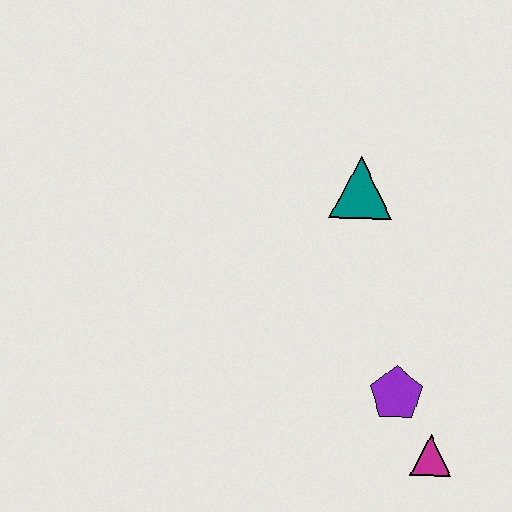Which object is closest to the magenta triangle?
The purple pentagon is closest to the magenta triangle.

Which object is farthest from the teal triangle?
The magenta triangle is farthest from the teal triangle.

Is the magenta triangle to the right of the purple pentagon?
Yes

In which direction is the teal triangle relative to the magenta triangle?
The teal triangle is above the magenta triangle.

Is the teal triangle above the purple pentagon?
Yes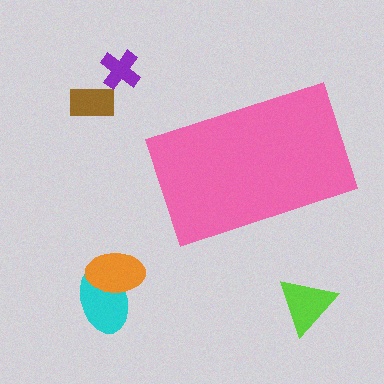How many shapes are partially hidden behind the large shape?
0 shapes are partially hidden.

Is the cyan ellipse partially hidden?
No, the cyan ellipse is fully visible.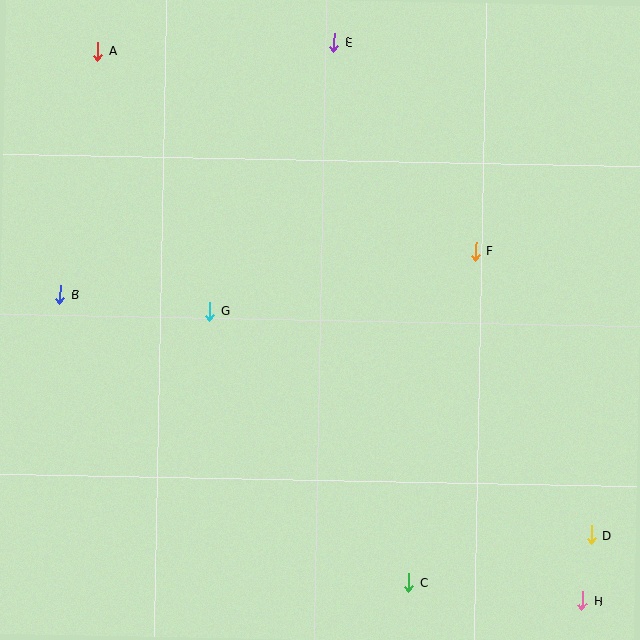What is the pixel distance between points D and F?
The distance between D and F is 306 pixels.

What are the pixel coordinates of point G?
Point G is at (210, 311).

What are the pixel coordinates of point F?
Point F is at (476, 251).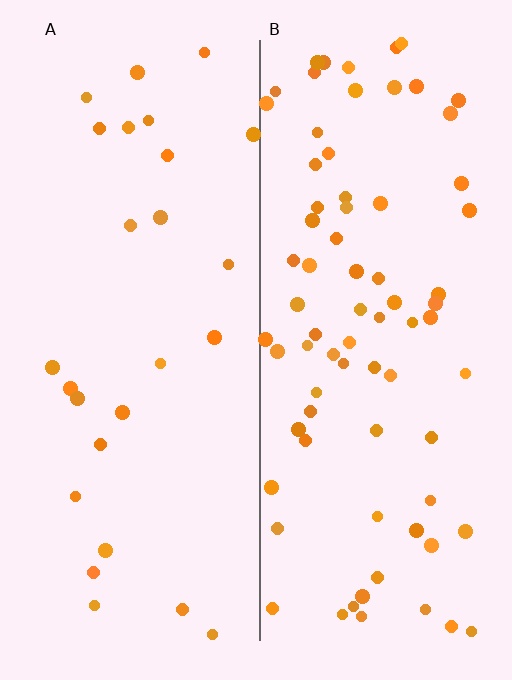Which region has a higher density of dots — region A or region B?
B (the right).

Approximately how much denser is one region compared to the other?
Approximately 2.9× — region B over region A.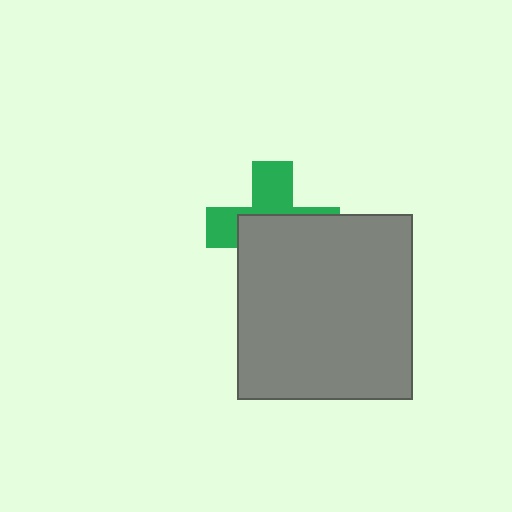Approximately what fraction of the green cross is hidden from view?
Roughly 59% of the green cross is hidden behind the gray rectangle.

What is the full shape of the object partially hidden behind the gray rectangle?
The partially hidden object is a green cross.